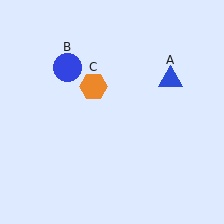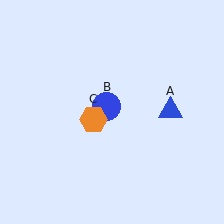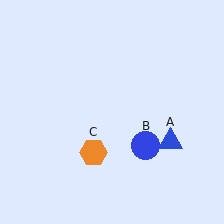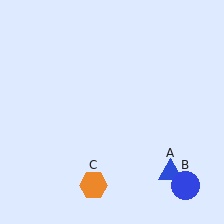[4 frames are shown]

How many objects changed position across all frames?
3 objects changed position: blue triangle (object A), blue circle (object B), orange hexagon (object C).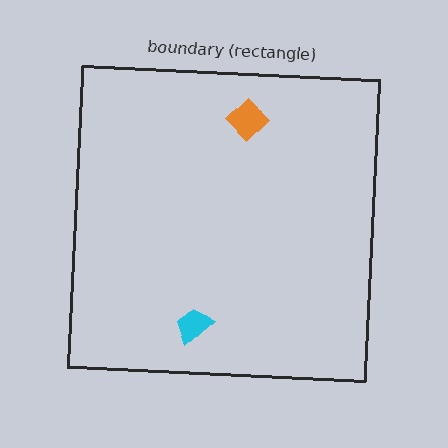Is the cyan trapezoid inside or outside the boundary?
Inside.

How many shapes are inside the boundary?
2 inside, 0 outside.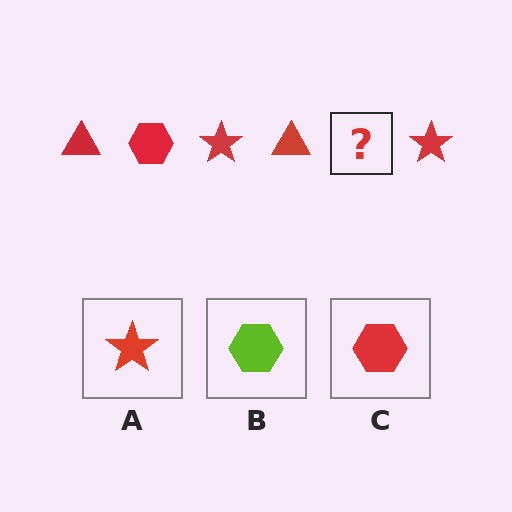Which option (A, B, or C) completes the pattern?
C.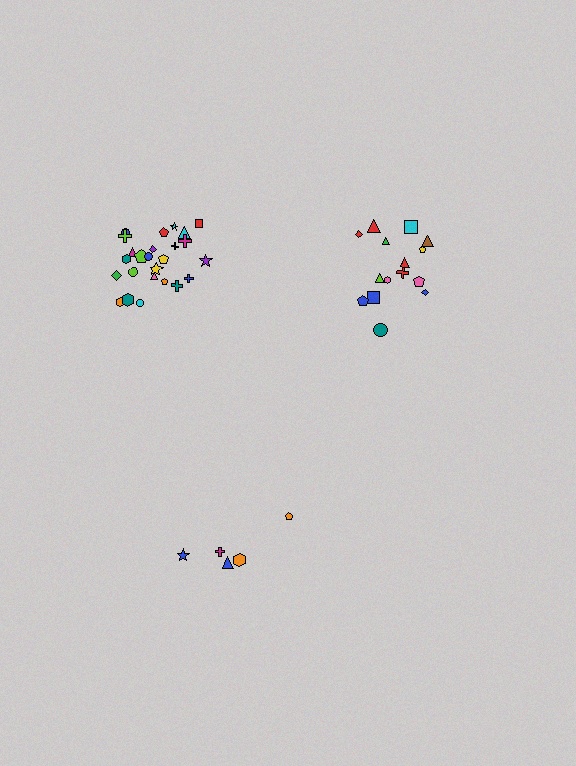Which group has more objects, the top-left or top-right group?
The top-left group.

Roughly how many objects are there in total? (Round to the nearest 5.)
Roughly 45 objects in total.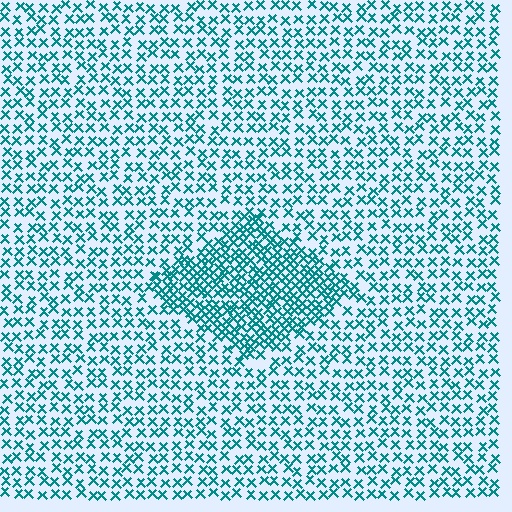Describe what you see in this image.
The image contains small teal elements arranged at two different densities. A diamond-shaped region is visible where the elements are more densely packed than the surrounding area.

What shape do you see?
I see a diamond.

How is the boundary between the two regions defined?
The boundary is defined by a change in element density (approximately 2.0x ratio). All elements are the same color, size, and shape.